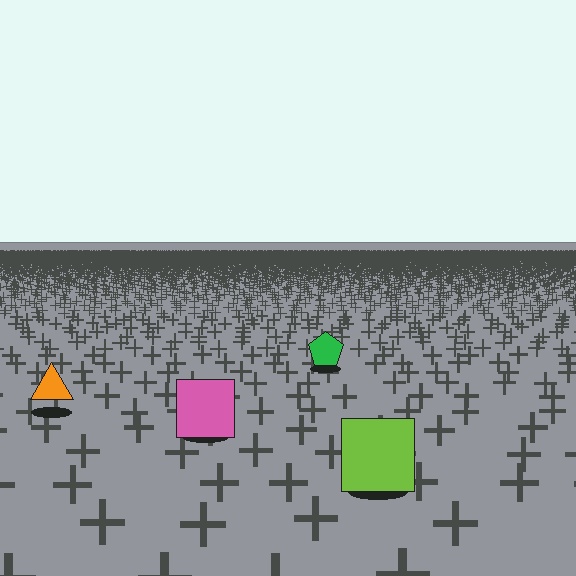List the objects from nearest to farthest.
From nearest to farthest: the lime square, the pink square, the orange triangle, the green pentagon.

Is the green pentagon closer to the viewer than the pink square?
No. The pink square is closer — you can tell from the texture gradient: the ground texture is coarser near it.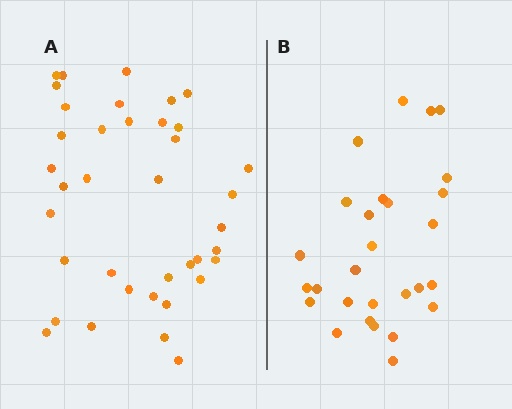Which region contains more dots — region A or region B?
Region A (the left region) has more dots.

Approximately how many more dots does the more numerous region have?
Region A has roughly 10 or so more dots than region B.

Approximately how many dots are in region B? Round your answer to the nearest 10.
About 30 dots. (The exact count is 28, which rounds to 30.)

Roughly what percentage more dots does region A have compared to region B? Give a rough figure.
About 35% more.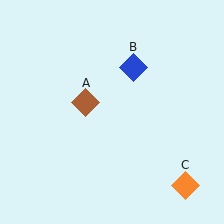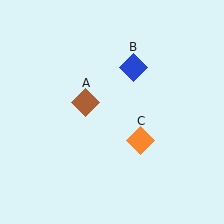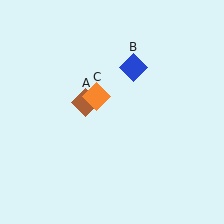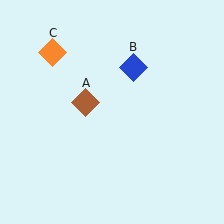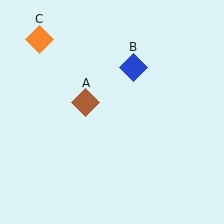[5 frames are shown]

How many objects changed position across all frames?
1 object changed position: orange diamond (object C).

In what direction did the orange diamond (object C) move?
The orange diamond (object C) moved up and to the left.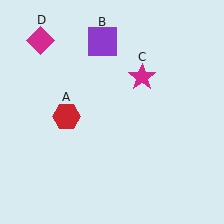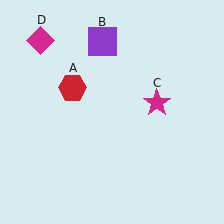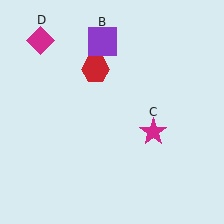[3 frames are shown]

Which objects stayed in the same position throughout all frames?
Purple square (object B) and magenta diamond (object D) remained stationary.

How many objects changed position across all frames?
2 objects changed position: red hexagon (object A), magenta star (object C).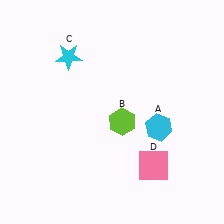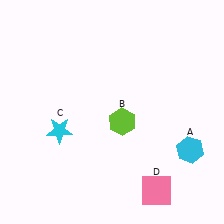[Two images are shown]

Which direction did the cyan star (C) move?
The cyan star (C) moved down.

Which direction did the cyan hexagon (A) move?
The cyan hexagon (A) moved right.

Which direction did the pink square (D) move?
The pink square (D) moved down.